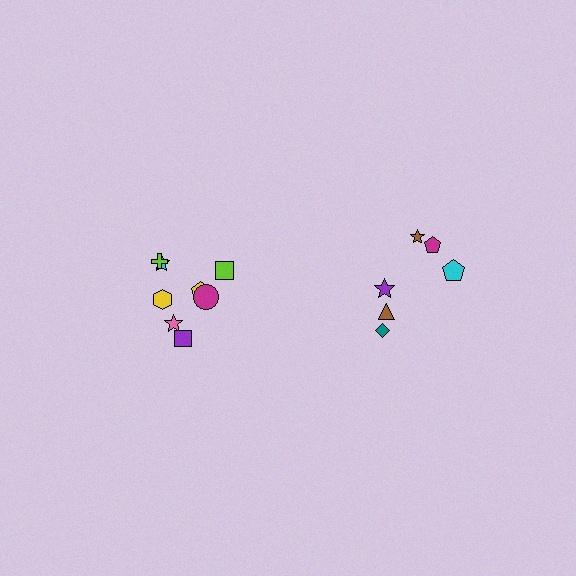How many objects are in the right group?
There are 6 objects.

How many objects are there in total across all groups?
There are 14 objects.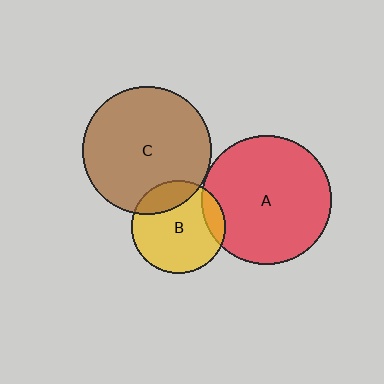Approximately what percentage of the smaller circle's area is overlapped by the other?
Approximately 20%.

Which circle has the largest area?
Circle A (red).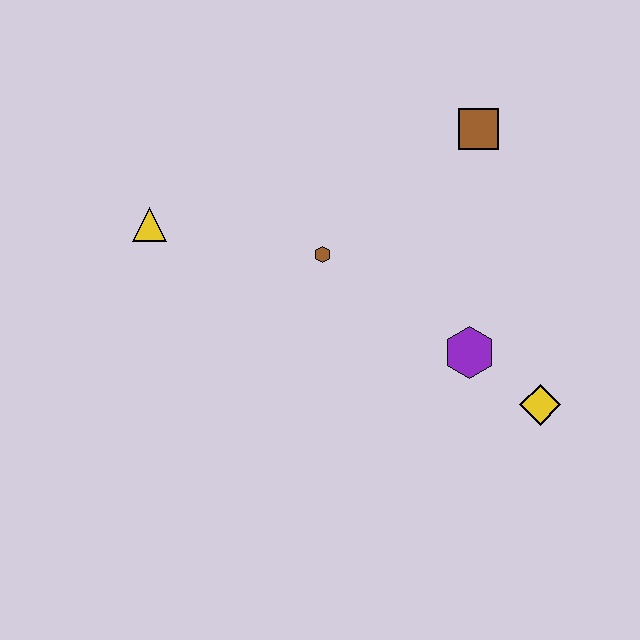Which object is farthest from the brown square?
The yellow triangle is farthest from the brown square.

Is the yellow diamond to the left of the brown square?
No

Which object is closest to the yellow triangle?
The brown hexagon is closest to the yellow triangle.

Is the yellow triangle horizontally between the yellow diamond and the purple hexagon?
No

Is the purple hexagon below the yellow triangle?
Yes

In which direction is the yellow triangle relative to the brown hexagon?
The yellow triangle is to the left of the brown hexagon.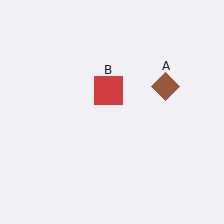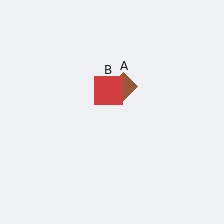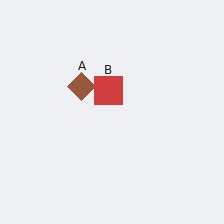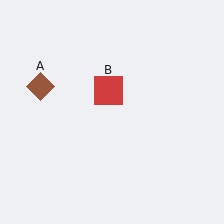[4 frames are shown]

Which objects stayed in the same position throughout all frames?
Red square (object B) remained stationary.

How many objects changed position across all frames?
1 object changed position: brown diamond (object A).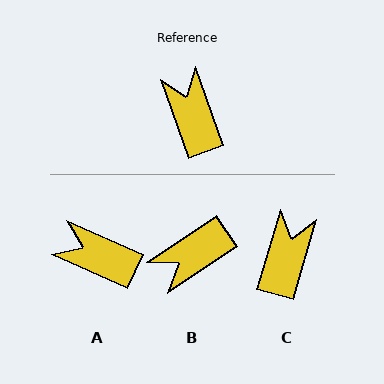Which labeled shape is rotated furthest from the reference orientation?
B, about 105 degrees away.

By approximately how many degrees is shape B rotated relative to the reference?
Approximately 105 degrees counter-clockwise.